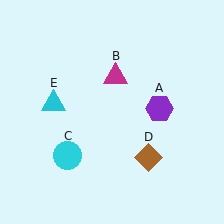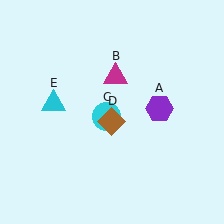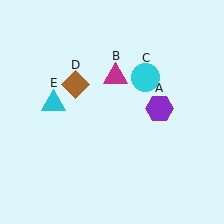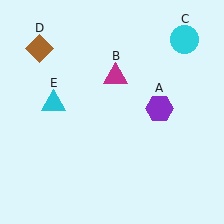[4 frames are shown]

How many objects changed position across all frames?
2 objects changed position: cyan circle (object C), brown diamond (object D).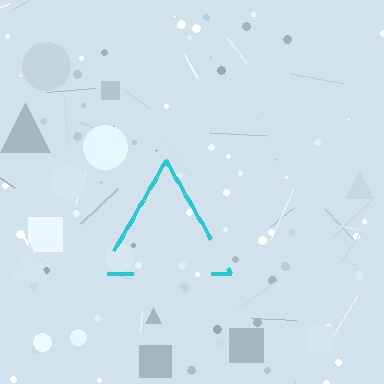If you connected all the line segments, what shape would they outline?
They would outline a triangle.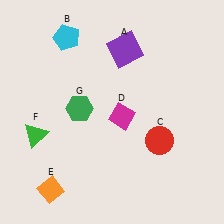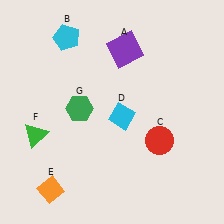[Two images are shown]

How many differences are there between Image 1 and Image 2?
There is 1 difference between the two images.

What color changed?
The diamond (D) changed from magenta in Image 1 to cyan in Image 2.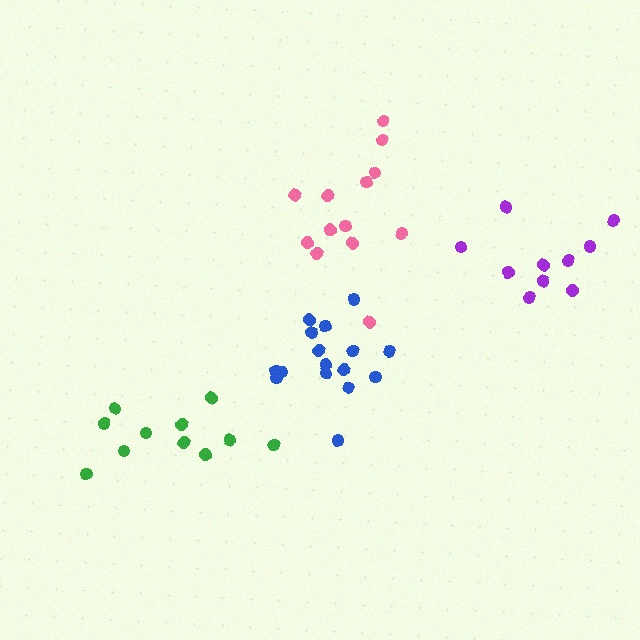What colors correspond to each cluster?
The clusters are colored: blue, pink, purple, green.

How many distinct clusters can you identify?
There are 4 distinct clusters.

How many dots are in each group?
Group 1: 16 dots, Group 2: 13 dots, Group 3: 10 dots, Group 4: 11 dots (50 total).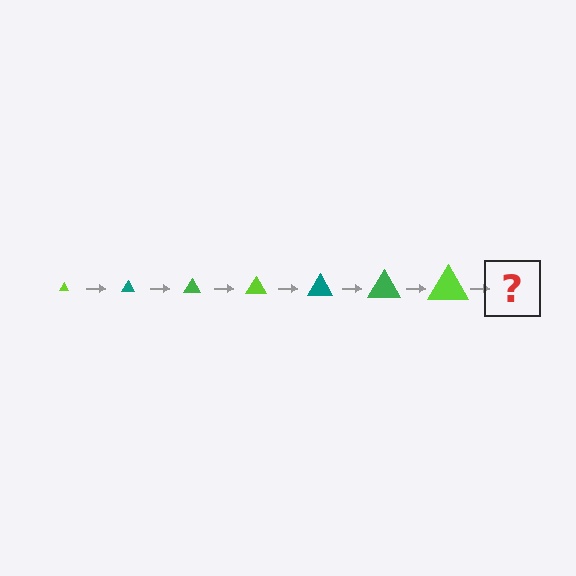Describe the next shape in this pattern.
It should be a teal triangle, larger than the previous one.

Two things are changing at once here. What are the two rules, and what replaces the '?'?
The two rules are that the triangle grows larger each step and the color cycles through lime, teal, and green. The '?' should be a teal triangle, larger than the previous one.